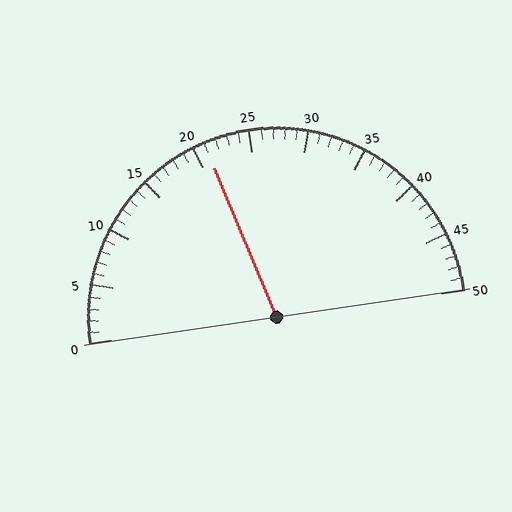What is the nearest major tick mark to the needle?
The nearest major tick mark is 20.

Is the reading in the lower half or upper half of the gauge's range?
The reading is in the lower half of the range (0 to 50).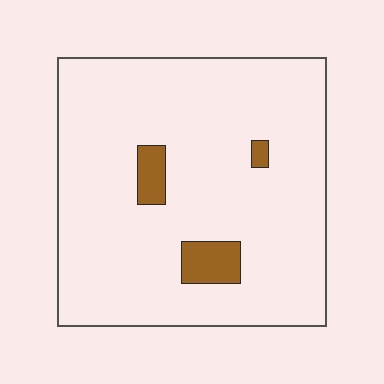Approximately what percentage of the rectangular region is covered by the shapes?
Approximately 5%.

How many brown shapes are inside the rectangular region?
3.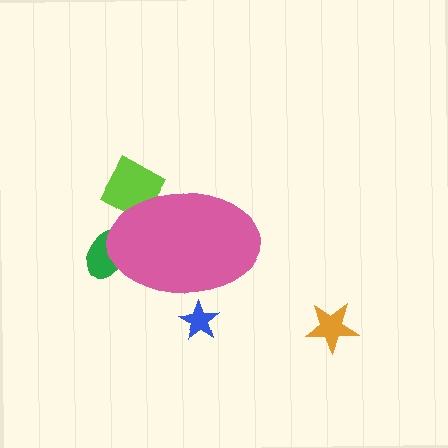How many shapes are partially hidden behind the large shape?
3 shapes are partially hidden.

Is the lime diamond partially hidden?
Yes, the lime diamond is partially hidden behind the pink ellipse.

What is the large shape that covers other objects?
A pink ellipse.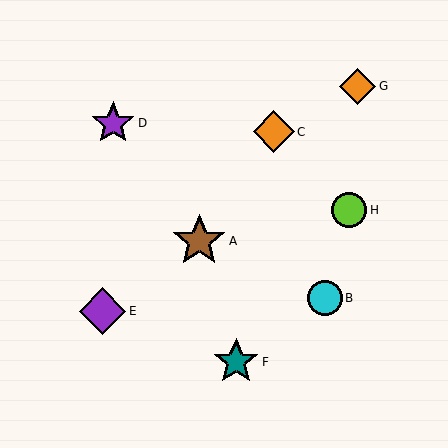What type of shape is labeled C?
Shape C is an orange diamond.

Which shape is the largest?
The brown star (labeled A) is the largest.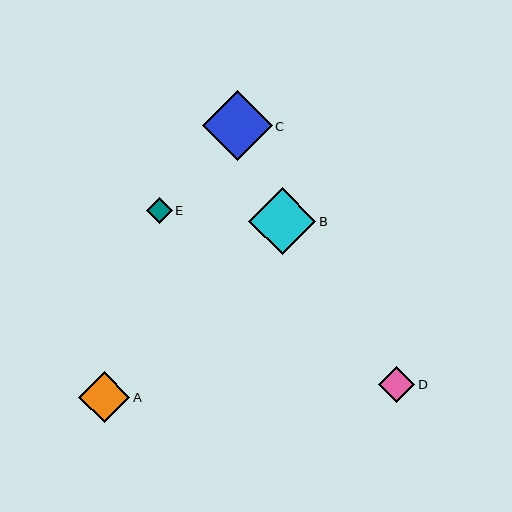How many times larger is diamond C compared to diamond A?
Diamond C is approximately 1.4 times the size of diamond A.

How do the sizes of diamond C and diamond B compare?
Diamond C and diamond B are approximately the same size.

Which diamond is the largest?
Diamond C is the largest with a size of approximately 70 pixels.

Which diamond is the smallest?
Diamond E is the smallest with a size of approximately 26 pixels.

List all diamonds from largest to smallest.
From largest to smallest: C, B, A, D, E.